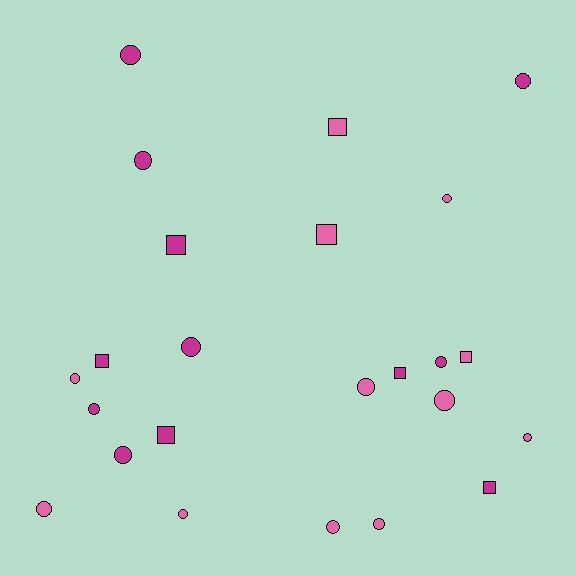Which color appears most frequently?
Magenta, with 12 objects.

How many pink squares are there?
There are 3 pink squares.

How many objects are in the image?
There are 24 objects.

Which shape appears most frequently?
Circle, with 16 objects.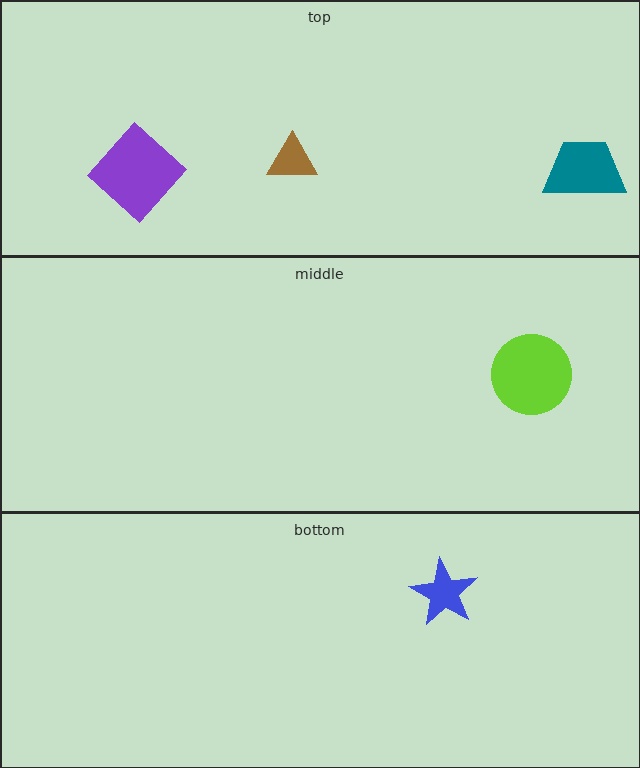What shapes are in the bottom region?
The blue star.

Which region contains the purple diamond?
The top region.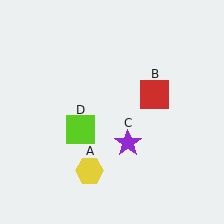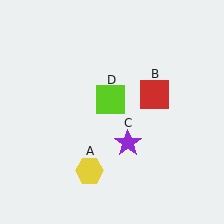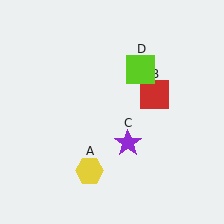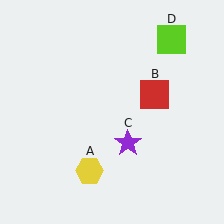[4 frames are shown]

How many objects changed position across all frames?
1 object changed position: lime square (object D).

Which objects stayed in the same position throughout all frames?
Yellow hexagon (object A) and red square (object B) and purple star (object C) remained stationary.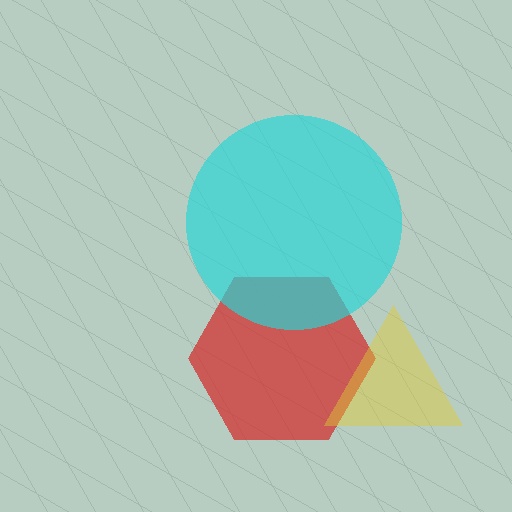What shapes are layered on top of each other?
The layered shapes are: a red hexagon, a yellow triangle, a cyan circle.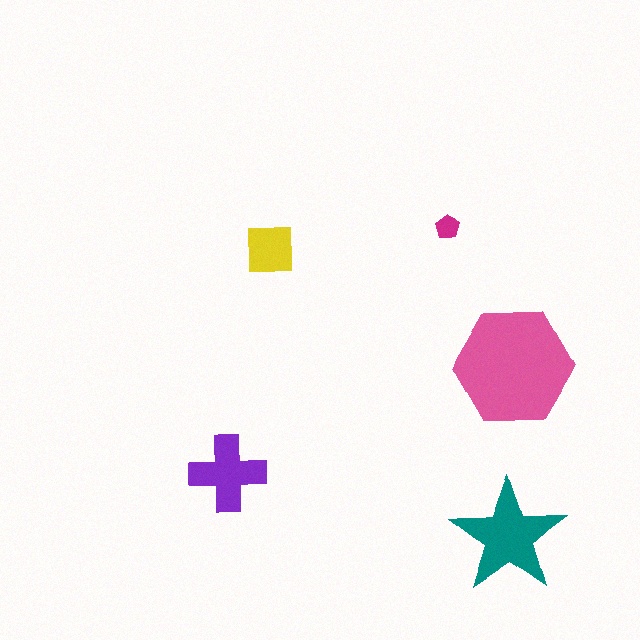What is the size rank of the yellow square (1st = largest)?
4th.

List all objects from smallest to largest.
The magenta pentagon, the yellow square, the purple cross, the teal star, the pink hexagon.